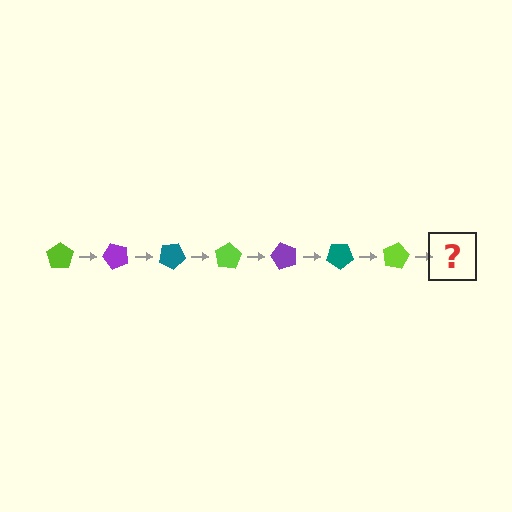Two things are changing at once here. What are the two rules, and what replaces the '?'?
The two rules are that it rotates 50 degrees each step and the color cycles through lime, purple, and teal. The '?' should be a purple pentagon, rotated 350 degrees from the start.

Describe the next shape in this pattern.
It should be a purple pentagon, rotated 350 degrees from the start.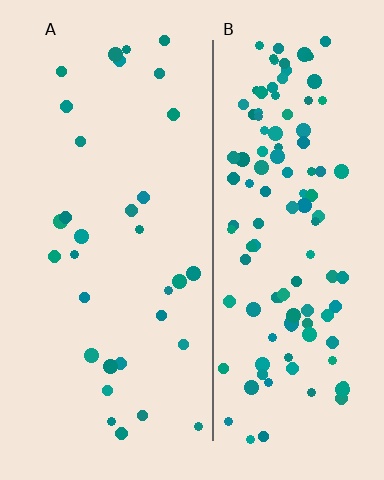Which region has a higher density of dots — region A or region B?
B (the right).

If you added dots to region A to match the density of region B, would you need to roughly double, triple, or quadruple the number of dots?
Approximately quadruple.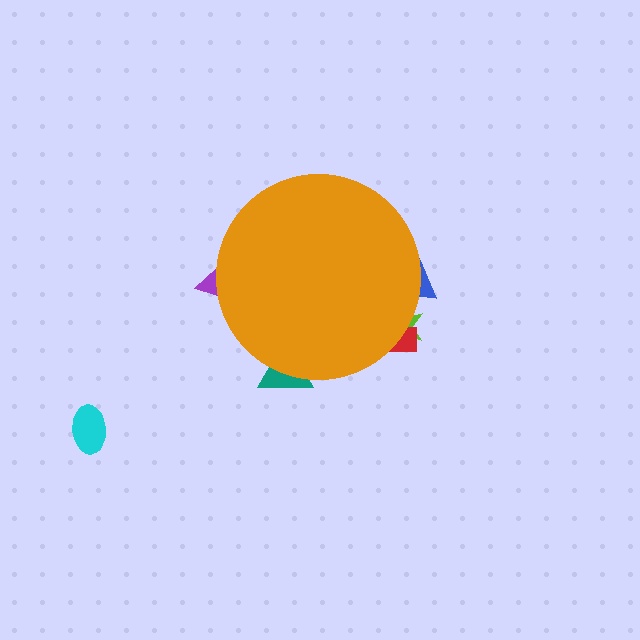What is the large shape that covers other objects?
An orange circle.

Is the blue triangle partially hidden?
Yes, the blue triangle is partially hidden behind the orange circle.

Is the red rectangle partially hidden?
Yes, the red rectangle is partially hidden behind the orange circle.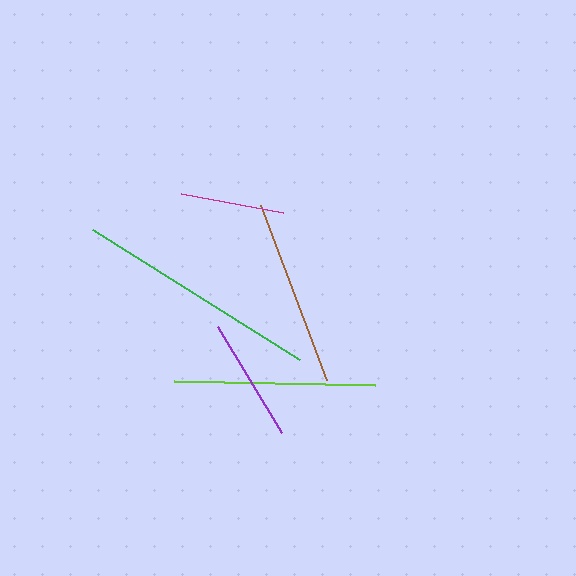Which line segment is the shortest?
The magenta line is the shortest at approximately 103 pixels.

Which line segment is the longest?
The green line is the longest at approximately 244 pixels.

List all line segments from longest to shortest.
From longest to shortest: green, lime, brown, purple, magenta.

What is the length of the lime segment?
The lime segment is approximately 201 pixels long.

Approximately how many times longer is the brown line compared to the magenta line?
The brown line is approximately 1.8 times the length of the magenta line.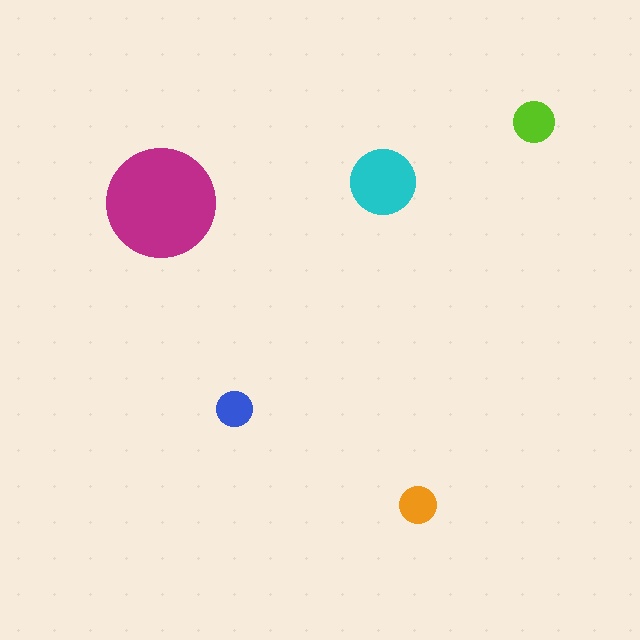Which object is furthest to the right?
The lime circle is rightmost.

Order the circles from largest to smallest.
the magenta one, the cyan one, the lime one, the orange one, the blue one.